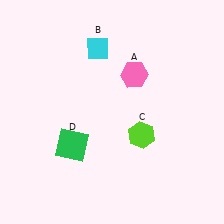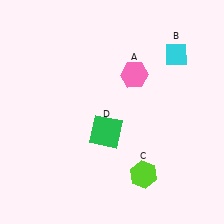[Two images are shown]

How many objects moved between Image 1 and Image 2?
3 objects moved between the two images.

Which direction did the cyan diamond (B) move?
The cyan diamond (B) moved right.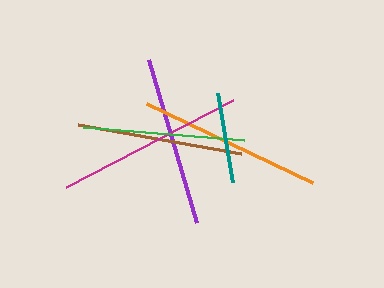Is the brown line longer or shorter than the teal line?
The brown line is longer than the teal line.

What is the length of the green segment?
The green segment is approximately 161 pixels long.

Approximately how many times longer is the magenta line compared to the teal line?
The magenta line is approximately 2.1 times the length of the teal line.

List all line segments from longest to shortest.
From longest to shortest: magenta, orange, purple, brown, green, teal.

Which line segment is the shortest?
The teal line is the shortest at approximately 90 pixels.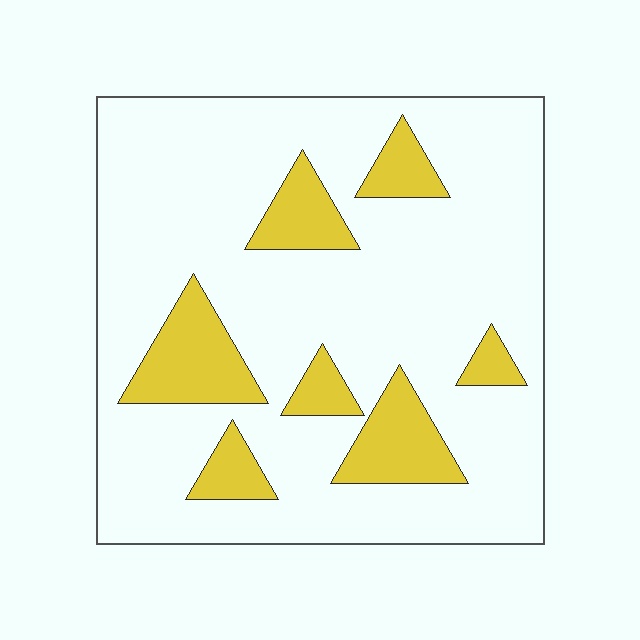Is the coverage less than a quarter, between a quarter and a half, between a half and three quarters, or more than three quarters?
Less than a quarter.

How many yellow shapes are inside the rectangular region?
7.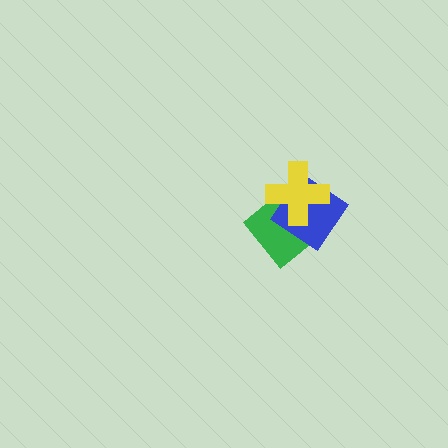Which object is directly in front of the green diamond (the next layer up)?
The blue diamond is directly in front of the green diamond.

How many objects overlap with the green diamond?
2 objects overlap with the green diamond.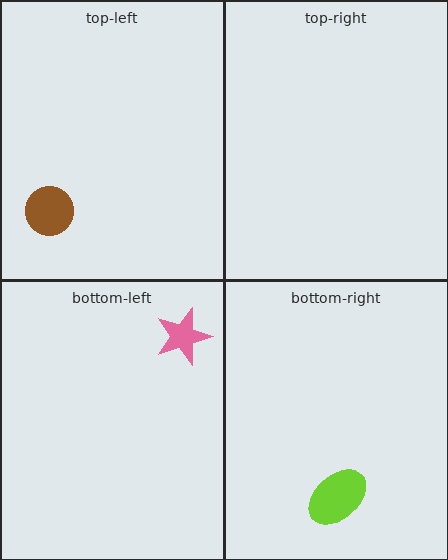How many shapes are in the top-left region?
1.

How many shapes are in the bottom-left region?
1.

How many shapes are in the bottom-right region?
1.